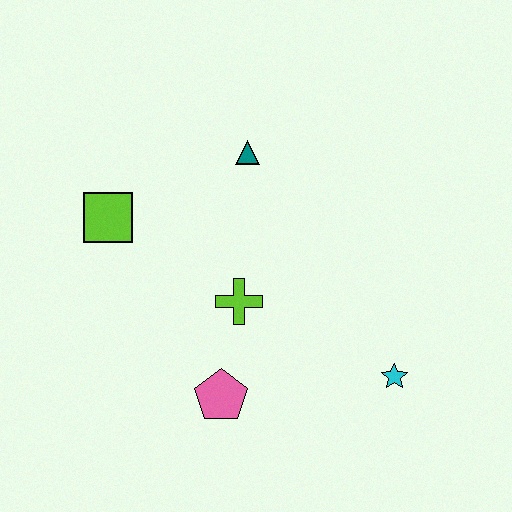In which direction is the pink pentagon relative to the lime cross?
The pink pentagon is below the lime cross.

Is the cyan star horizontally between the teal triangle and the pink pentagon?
No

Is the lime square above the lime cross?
Yes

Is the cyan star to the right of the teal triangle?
Yes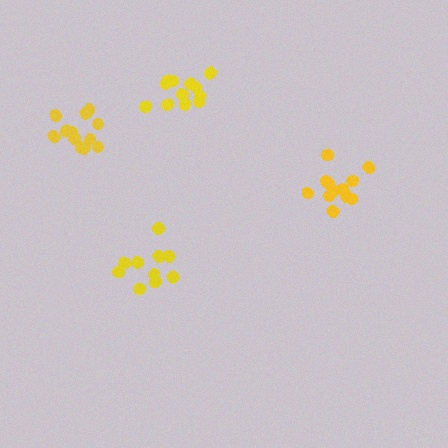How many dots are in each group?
Group 1: 12 dots, Group 2: 10 dots, Group 3: 12 dots, Group 4: 12 dots (46 total).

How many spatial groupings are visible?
There are 4 spatial groupings.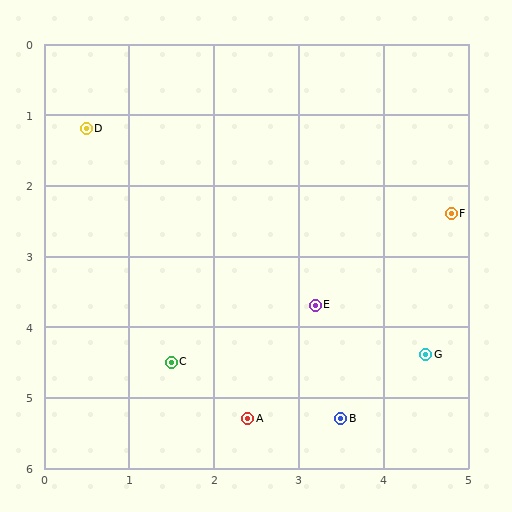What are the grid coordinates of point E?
Point E is at approximately (3.2, 3.7).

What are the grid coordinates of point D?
Point D is at approximately (0.5, 1.2).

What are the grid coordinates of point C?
Point C is at approximately (1.5, 4.5).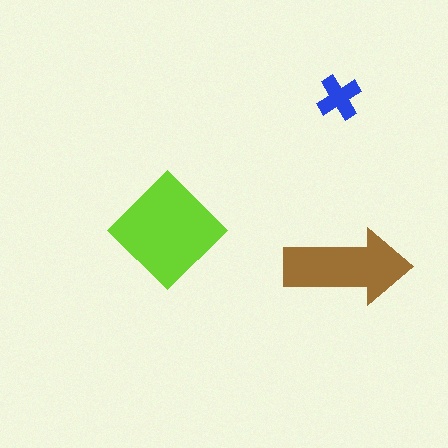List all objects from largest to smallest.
The lime diamond, the brown arrow, the blue cross.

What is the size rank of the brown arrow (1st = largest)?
2nd.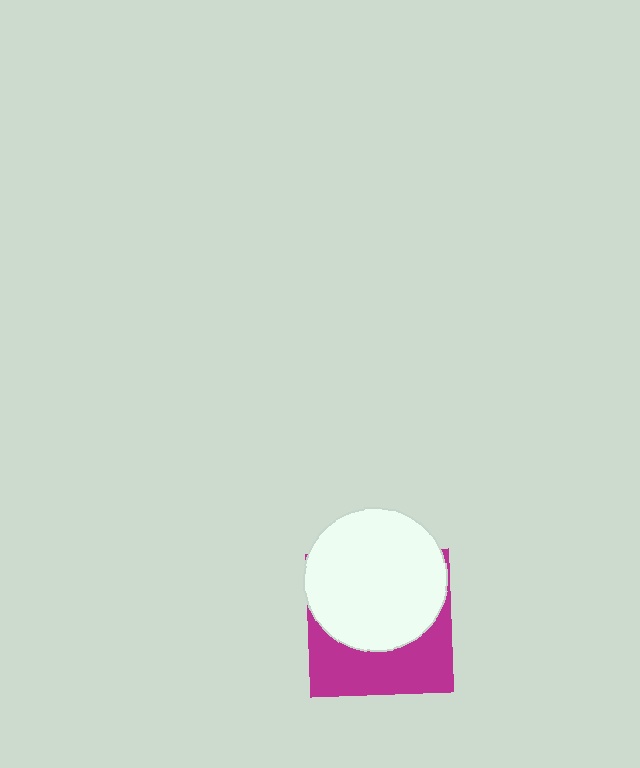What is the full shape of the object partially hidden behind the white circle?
The partially hidden object is a magenta square.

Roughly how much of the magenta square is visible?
A small part of it is visible (roughly 42%).